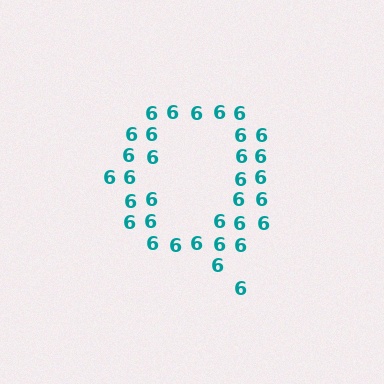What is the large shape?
The large shape is the letter Q.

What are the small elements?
The small elements are digit 6's.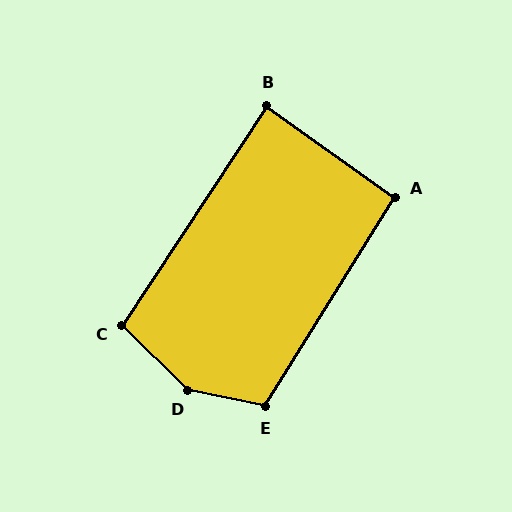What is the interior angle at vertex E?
Approximately 110 degrees (obtuse).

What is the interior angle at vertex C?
Approximately 101 degrees (obtuse).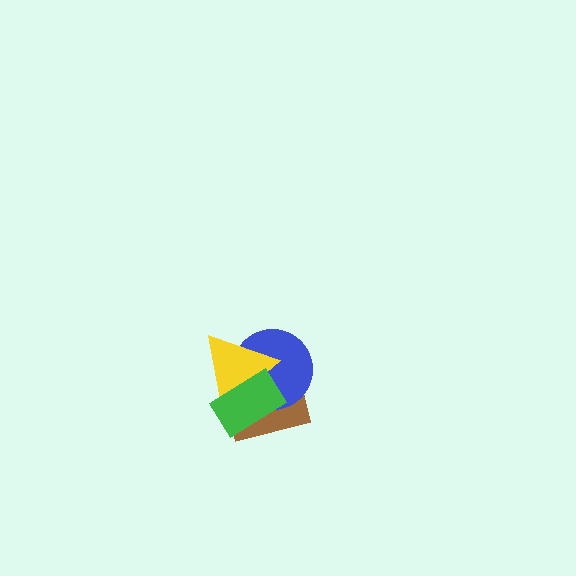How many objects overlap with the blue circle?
3 objects overlap with the blue circle.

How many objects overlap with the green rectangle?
3 objects overlap with the green rectangle.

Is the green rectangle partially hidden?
No, no other shape covers it.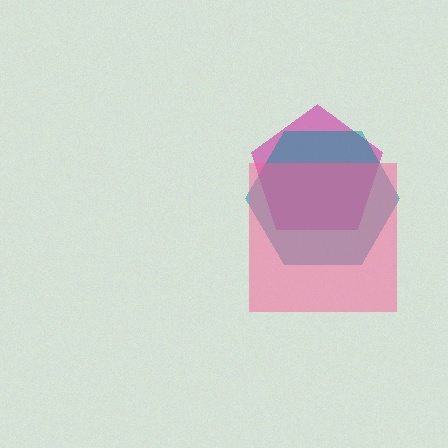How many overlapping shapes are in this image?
There are 3 overlapping shapes in the image.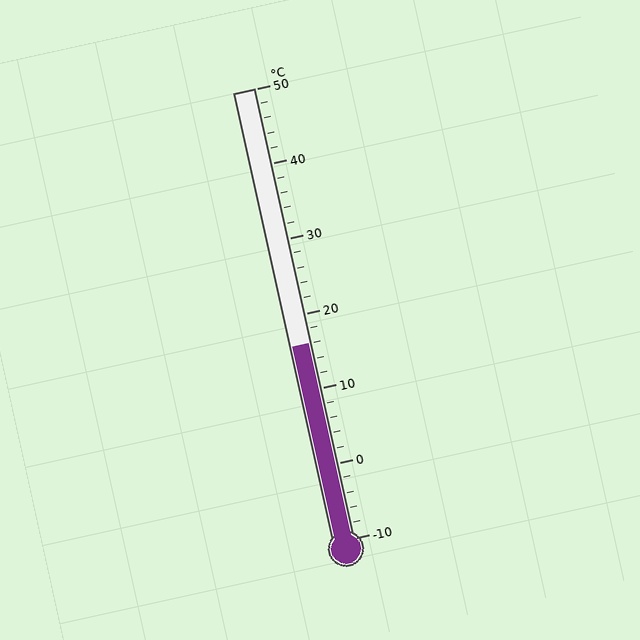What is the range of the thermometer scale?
The thermometer scale ranges from -10°C to 50°C.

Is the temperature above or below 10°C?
The temperature is above 10°C.